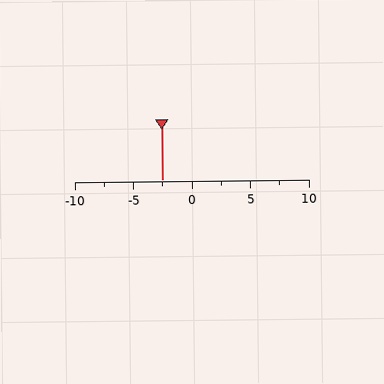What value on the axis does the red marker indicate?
The marker indicates approximately -2.5.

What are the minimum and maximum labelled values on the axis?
The axis runs from -10 to 10.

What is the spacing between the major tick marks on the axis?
The major ticks are spaced 5 apart.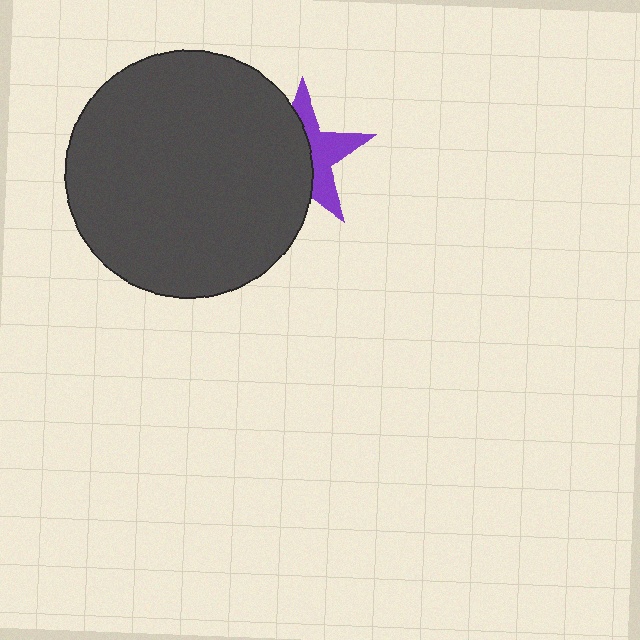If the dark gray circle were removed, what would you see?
You would see the complete purple star.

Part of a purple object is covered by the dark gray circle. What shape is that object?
It is a star.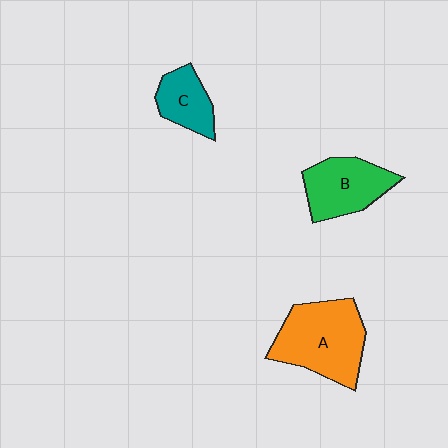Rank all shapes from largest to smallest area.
From largest to smallest: A (orange), B (green), C (teal).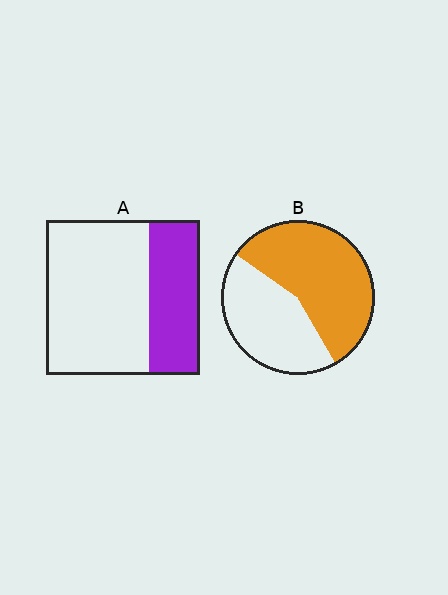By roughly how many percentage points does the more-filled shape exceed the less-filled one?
By roughly 25 percentage points (B over A).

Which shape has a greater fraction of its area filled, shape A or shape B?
Shape B.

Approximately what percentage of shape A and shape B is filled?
A is approximately 35% and B is approximately 55%.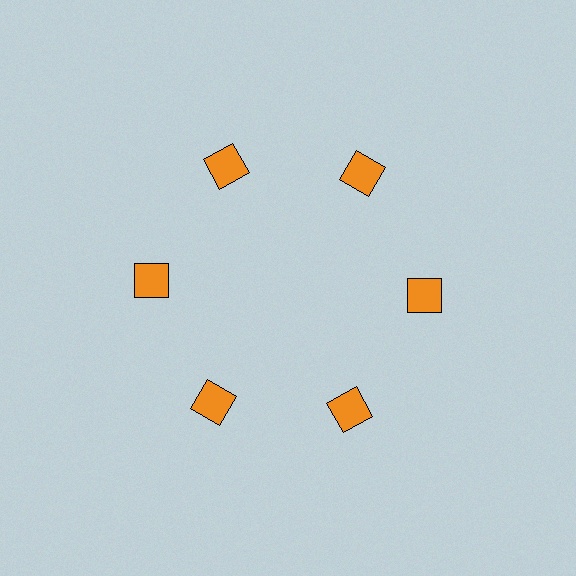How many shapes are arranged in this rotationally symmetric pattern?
There are 6 shapes, arranged in 6 groups of 1.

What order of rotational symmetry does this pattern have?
This pattern has 6-fold rotational symmetry.